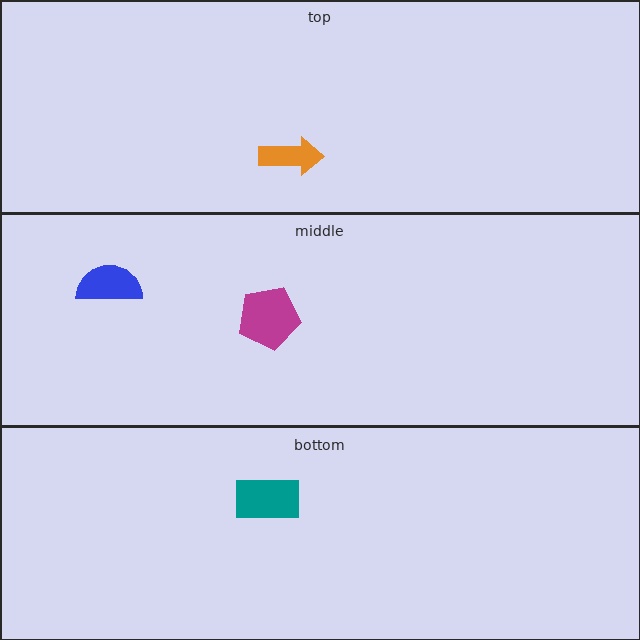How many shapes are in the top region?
1.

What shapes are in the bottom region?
The teal rectangle.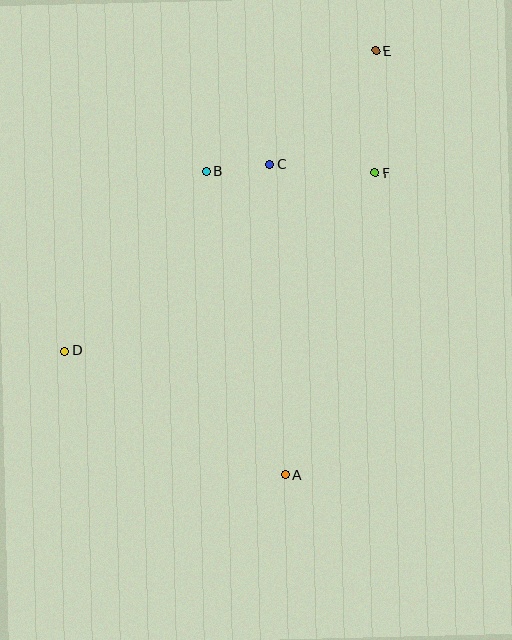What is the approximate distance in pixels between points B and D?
The distance between B and D is approximately 229 pixels.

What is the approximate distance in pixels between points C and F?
The distance between C and F is approximately 106 pixels.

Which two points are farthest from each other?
Points A and E are farthest from each other.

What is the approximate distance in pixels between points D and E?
The distance between D and E is approximately 433 pixels.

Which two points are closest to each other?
Points B and C are closest to each other.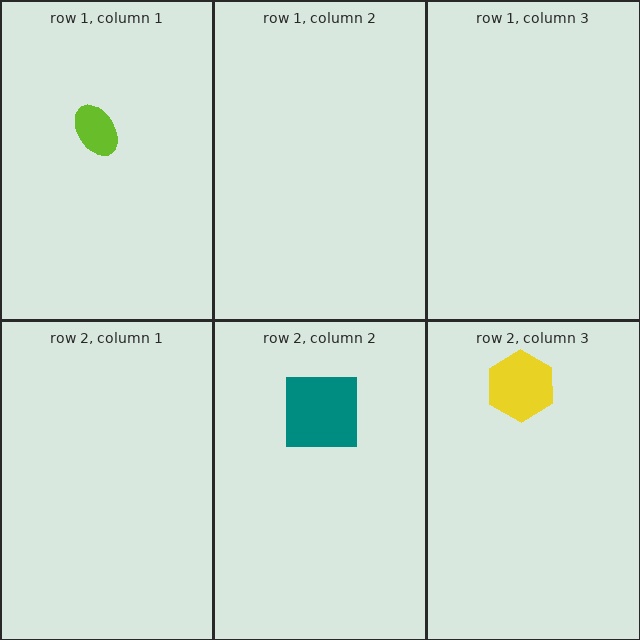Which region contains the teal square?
The row 2, column 2 region.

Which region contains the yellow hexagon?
The row 2, column 3 region.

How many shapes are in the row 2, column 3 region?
1.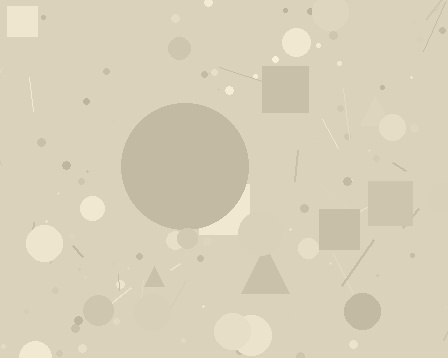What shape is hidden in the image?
A circle is hidden in the image.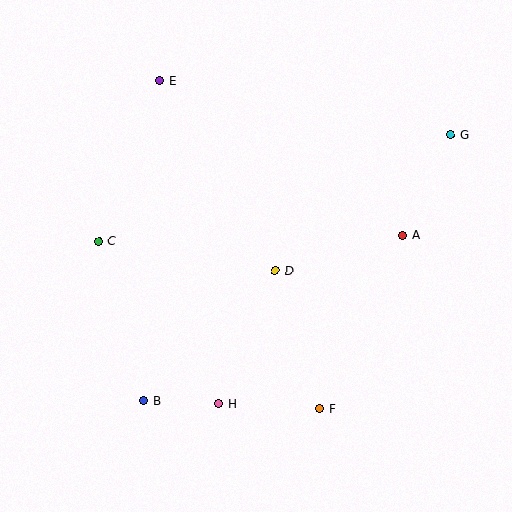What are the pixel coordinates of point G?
Point G is at (451, 135).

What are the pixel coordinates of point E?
Point E is at (159, 81).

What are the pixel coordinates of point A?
Point A is at (403, 235).